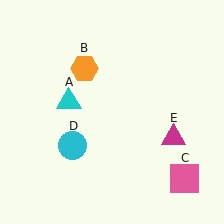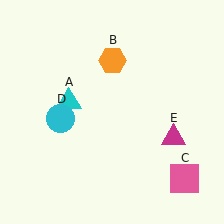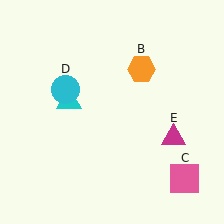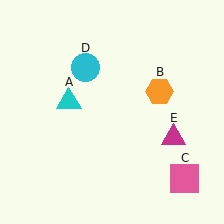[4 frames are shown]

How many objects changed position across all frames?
2 objects changed position: orange hexagon (object B), cyan circle (object D).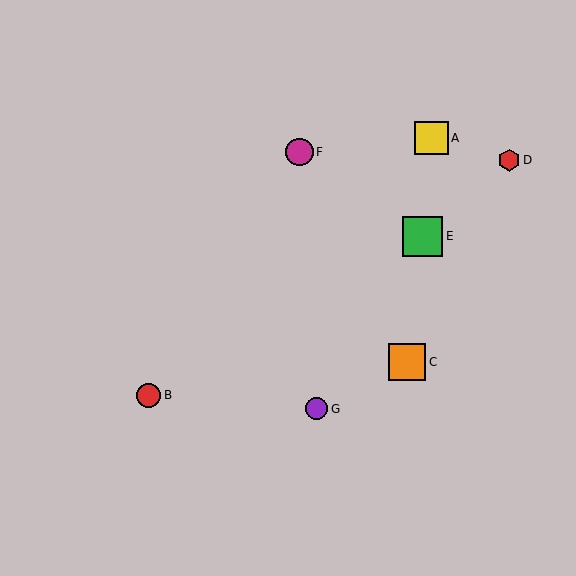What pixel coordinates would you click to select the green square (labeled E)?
Click at (423, 236) to select the green square E.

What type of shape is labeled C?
Shape C is an orange square.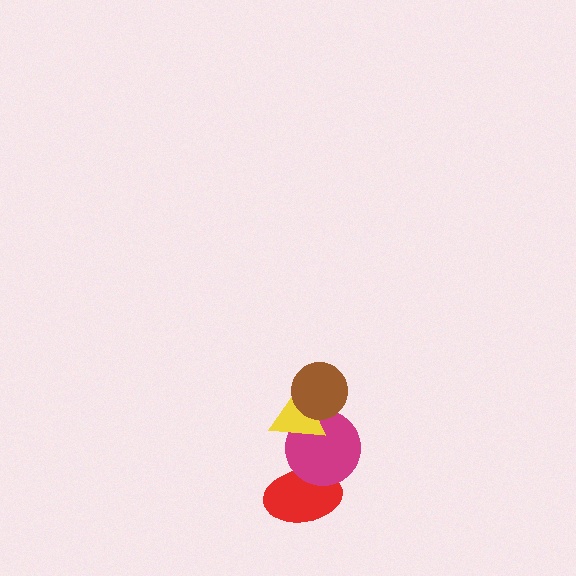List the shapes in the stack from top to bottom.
From top to bottom: the brown circle, the yellow triangle, the magenta circle, the red ellipse.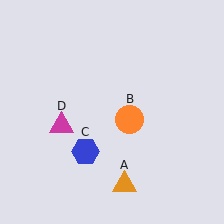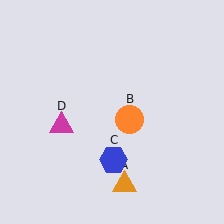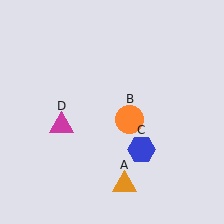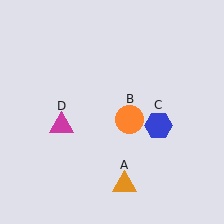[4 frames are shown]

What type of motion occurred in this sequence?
The blue hexagon (object C) rotated counterclockwise around the center of the scene.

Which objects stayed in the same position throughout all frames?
Orange triangle (object A) and orange circle (object B) and magenta triangle (object D) remained stationary.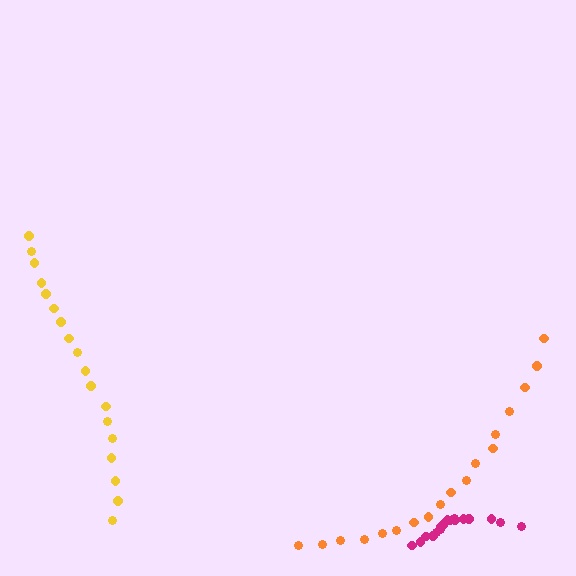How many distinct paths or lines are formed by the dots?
There are 3 distinct paths.